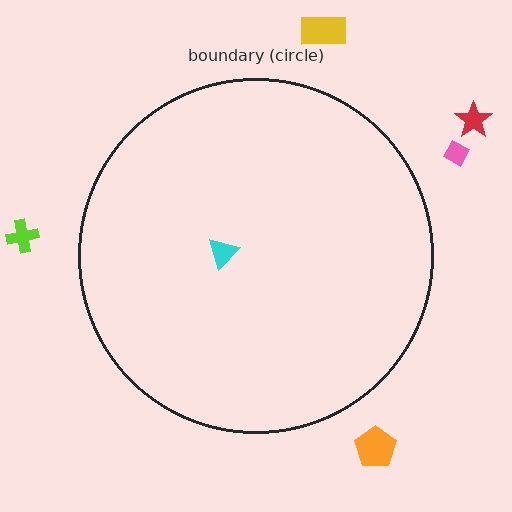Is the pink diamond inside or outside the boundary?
Outside.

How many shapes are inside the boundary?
1 inside, 5 outside.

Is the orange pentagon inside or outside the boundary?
Outside.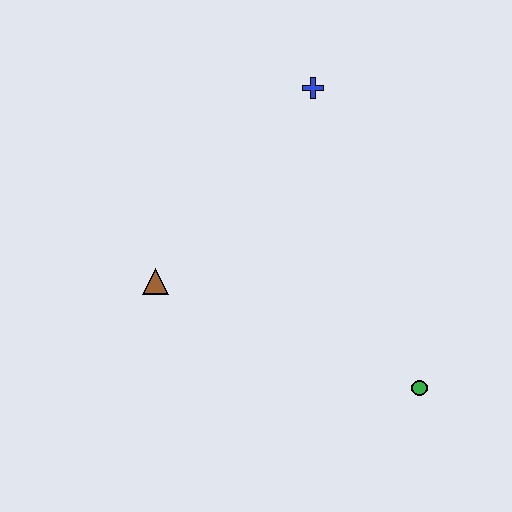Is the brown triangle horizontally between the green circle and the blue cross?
No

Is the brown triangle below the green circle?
No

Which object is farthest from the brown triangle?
The green circle is farthest from the brown triangle.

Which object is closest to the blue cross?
The brown triangle is closest to the blue cross.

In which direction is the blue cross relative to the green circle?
The blue cross is above the green circle.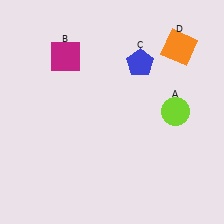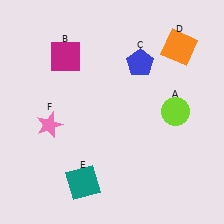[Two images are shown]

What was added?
A teal square (E), a pink star (F) were added in Image 2.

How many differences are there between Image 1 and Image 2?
There are 2 differences between the two images.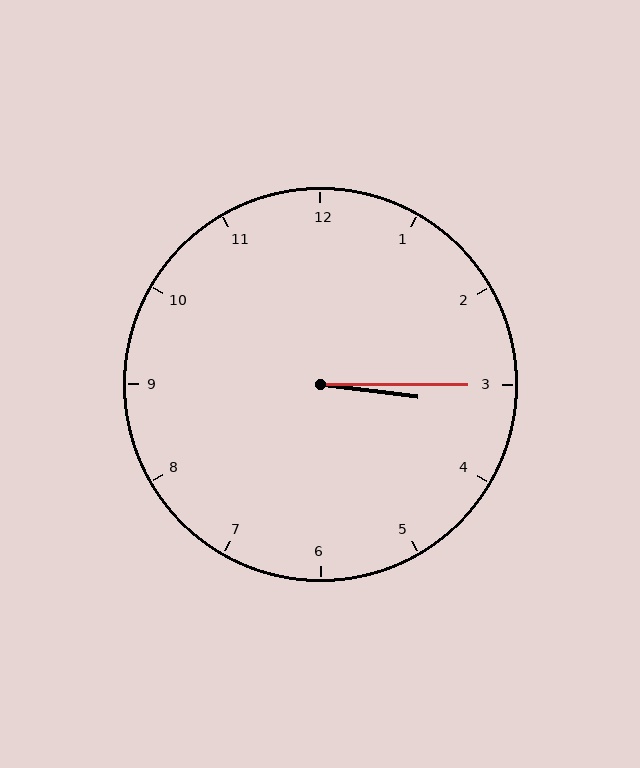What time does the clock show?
3:15.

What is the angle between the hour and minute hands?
Approximately 8 degrees.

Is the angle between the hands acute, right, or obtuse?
It is acute.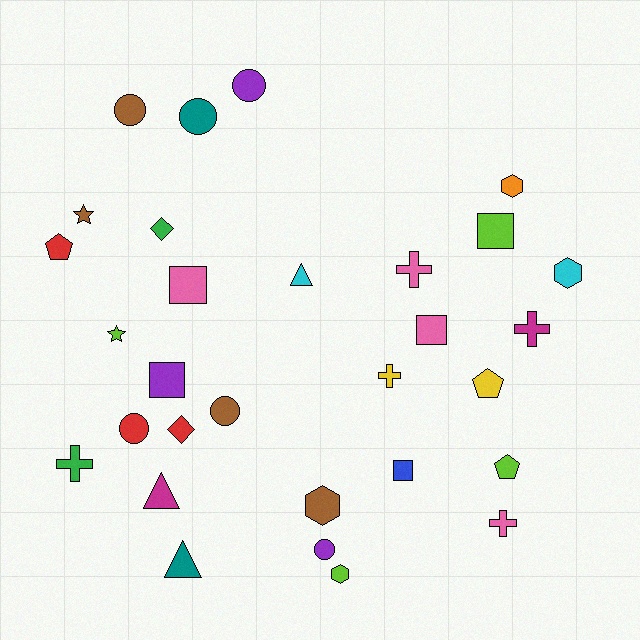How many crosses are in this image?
There are 5 crosses.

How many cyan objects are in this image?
There are 2 cyan objects.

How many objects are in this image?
There are 30 objects.